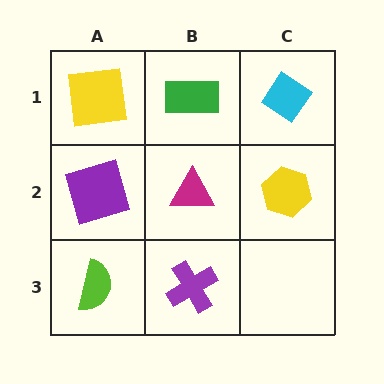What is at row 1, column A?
A yellow square.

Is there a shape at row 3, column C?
No, that cell is empty.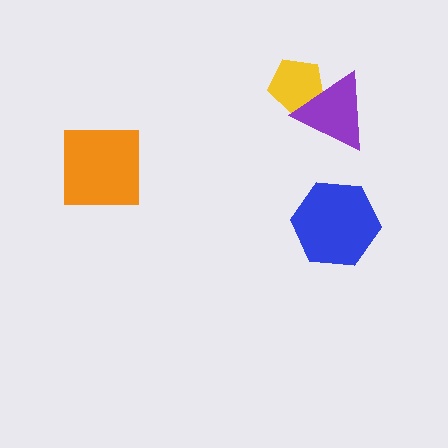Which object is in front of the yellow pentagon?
The purple triangle is in front of the yellow pentagon.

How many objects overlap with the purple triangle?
1 object overlaps with the purple triangle.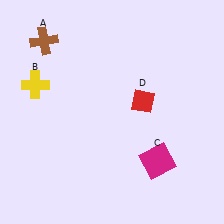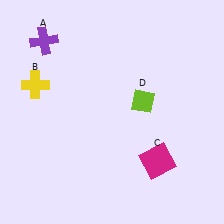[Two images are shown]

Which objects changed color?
A changed from brown to purple. D changed from red to lime.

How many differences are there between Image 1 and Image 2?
There are 2 differences between the two images.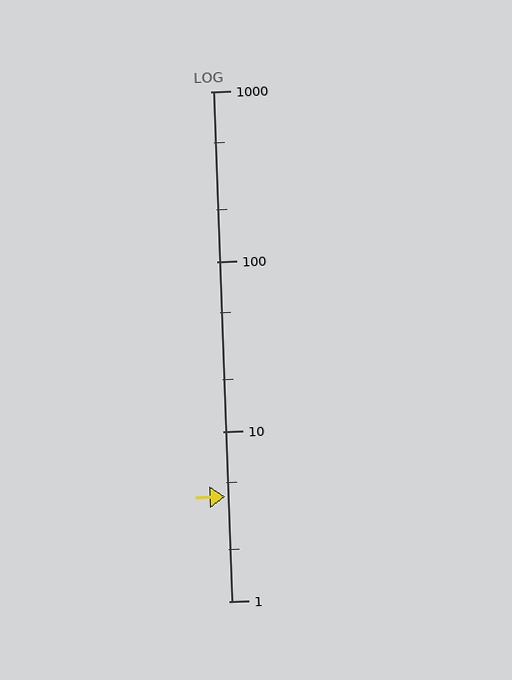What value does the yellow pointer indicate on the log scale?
The pointer indicates approximately 4.1.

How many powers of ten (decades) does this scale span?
The scale spans 3 decades, from 1 to 1000.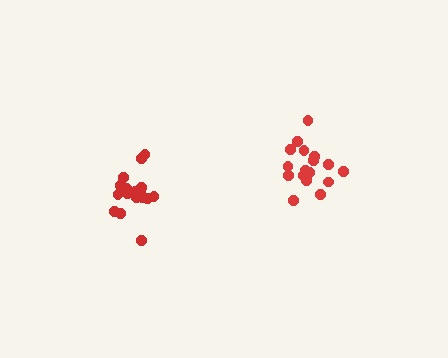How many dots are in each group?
Group 1: 17 dots, Group 2: 17 dots (34 total).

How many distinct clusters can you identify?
There are 2 distinct clusters.